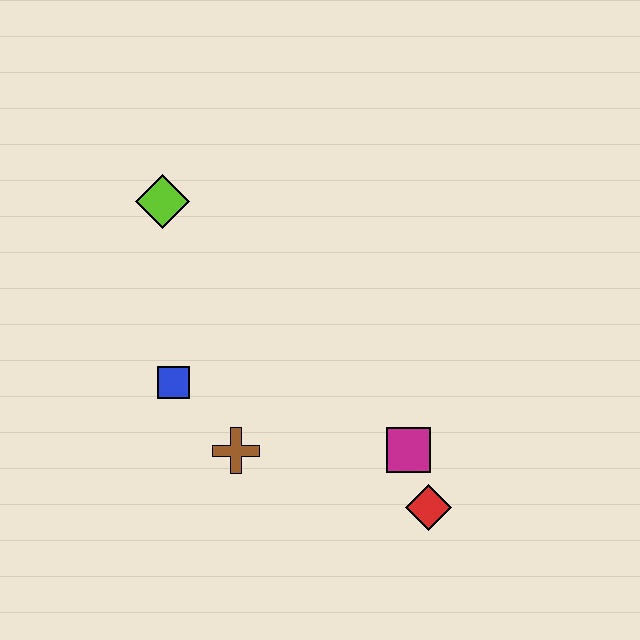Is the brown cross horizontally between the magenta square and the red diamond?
No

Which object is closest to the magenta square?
The red diamond is closest to the magenta square.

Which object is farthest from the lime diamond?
The red diamond is farthest from the lime diamond.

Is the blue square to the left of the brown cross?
Yes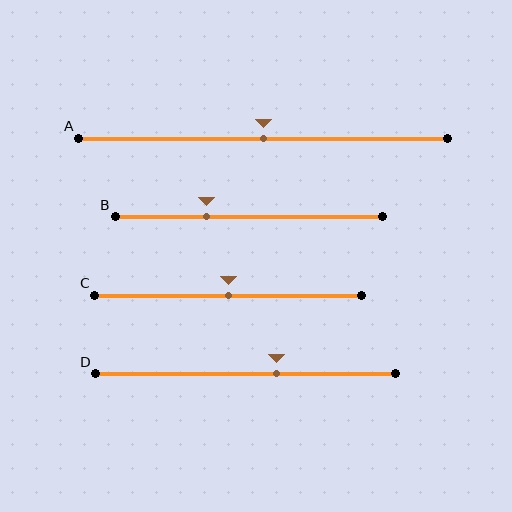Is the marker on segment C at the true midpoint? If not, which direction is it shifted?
Yes, the marker on segment C is at the true midpoint.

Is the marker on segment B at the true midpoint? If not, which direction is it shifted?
No, the marker on segment B is shifted to the left by about 16% of the segment length.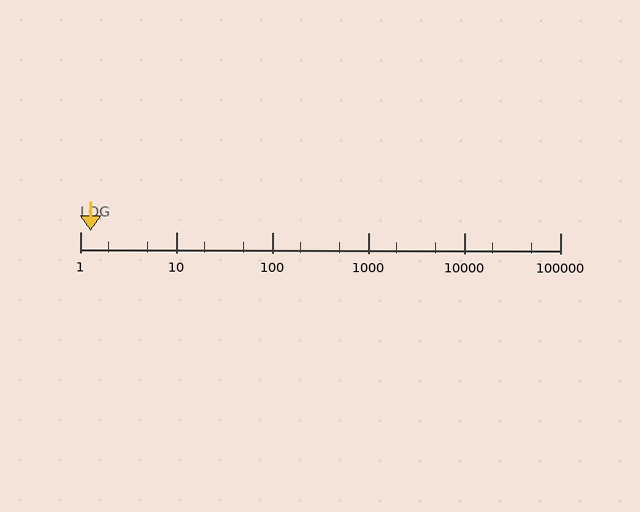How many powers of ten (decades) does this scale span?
The scale spans 5 decades, from 1 to 100000.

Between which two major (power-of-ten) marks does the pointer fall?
The pointer is between 1 and 10.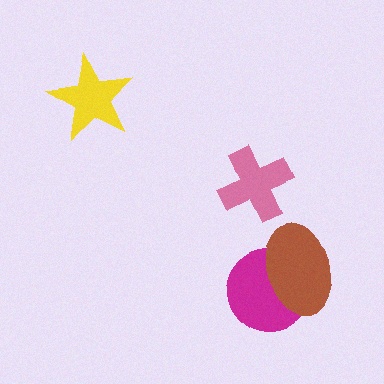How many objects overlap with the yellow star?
0 objects overlap with the yellow star.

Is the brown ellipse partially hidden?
No, no other shape covers it.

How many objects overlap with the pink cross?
0 objects overlap with the pink cross.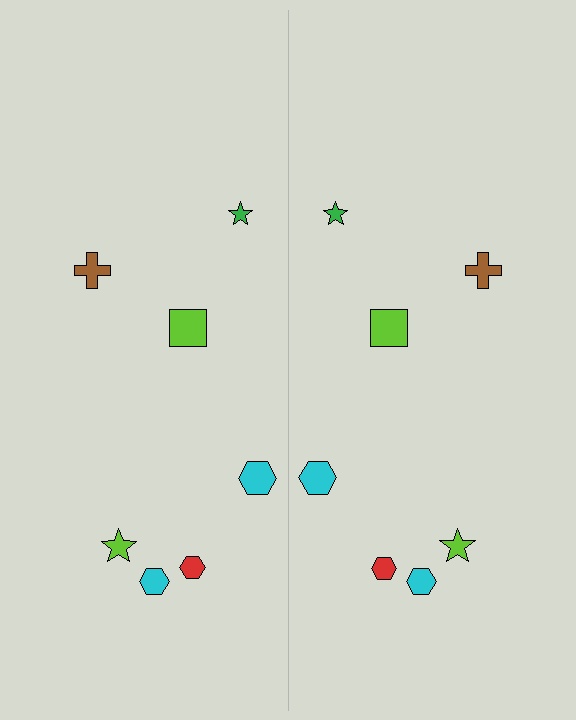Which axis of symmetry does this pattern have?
The pattern has a vertical axis of symmetry running through the center of the image.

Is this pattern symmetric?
Yes, this pattern has bilateral (reflection) symmetry.